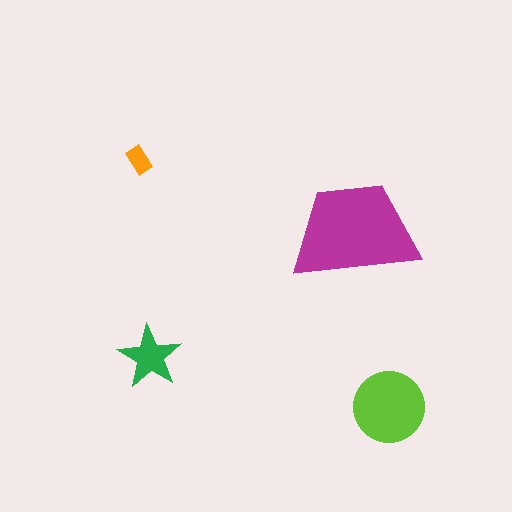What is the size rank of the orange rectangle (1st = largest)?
4th.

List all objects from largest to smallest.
The magenta trapezoid, the lime circle, the green star, the orange rectangle.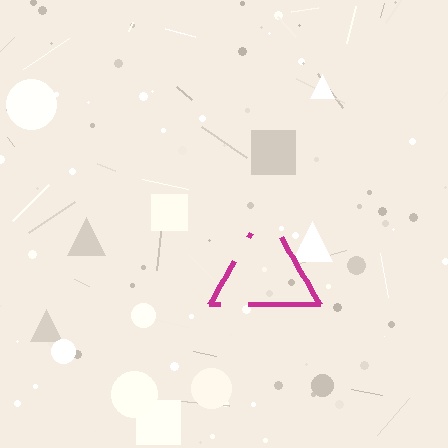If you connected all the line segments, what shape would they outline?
They would outline a triangle.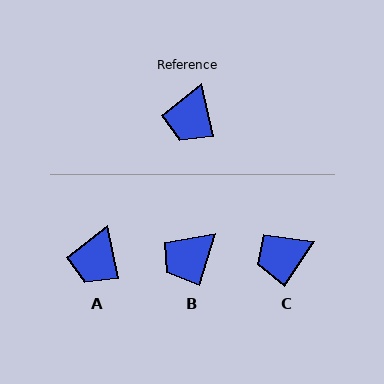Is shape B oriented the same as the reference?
No, it is off by about 29 degrees.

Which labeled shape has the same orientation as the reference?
A.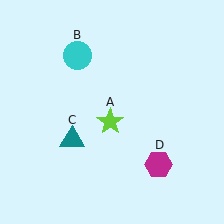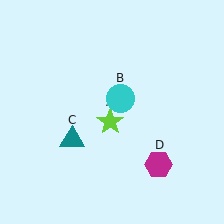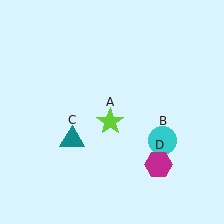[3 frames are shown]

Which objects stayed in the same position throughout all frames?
Lime star (object A) and teal triangle (object C) and magenta hexagon (object D) remained stationary.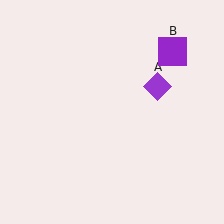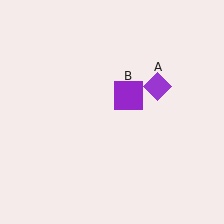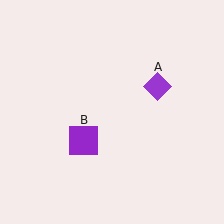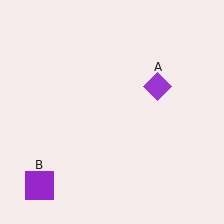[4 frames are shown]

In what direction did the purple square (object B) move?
The purple square (object B) moved down and to the left.